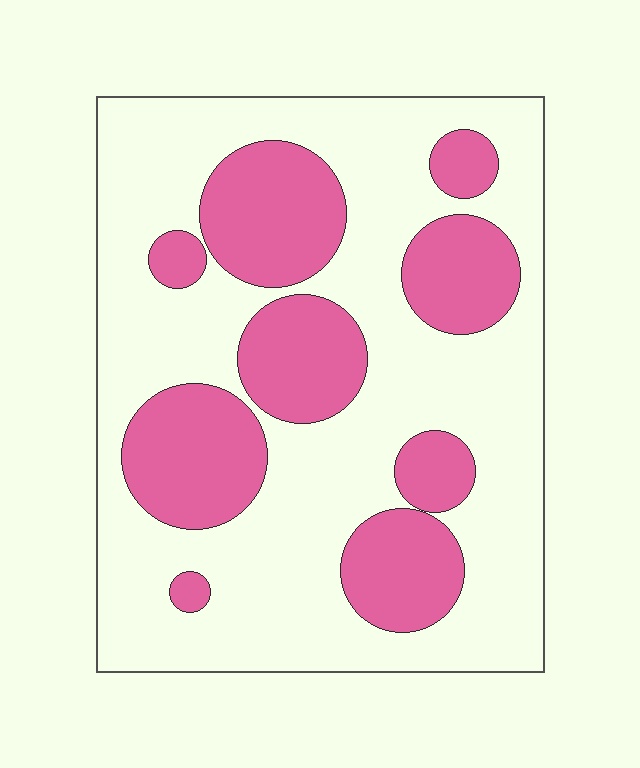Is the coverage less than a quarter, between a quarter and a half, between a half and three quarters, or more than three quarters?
Between a quarter and a half.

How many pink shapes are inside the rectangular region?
9.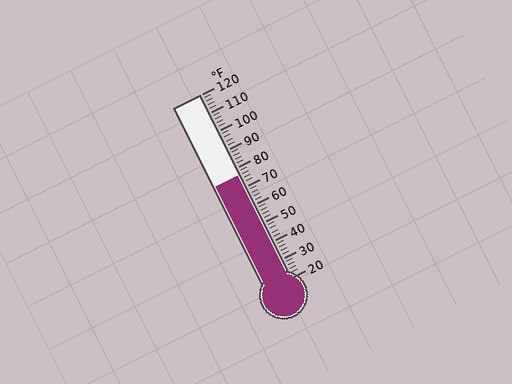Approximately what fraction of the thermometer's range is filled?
The thermometer is filled to approximately 55% of its range.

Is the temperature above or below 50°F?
The temperature is above 50°F.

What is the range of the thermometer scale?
The thermometer scale ranges from 20°F to 120°F.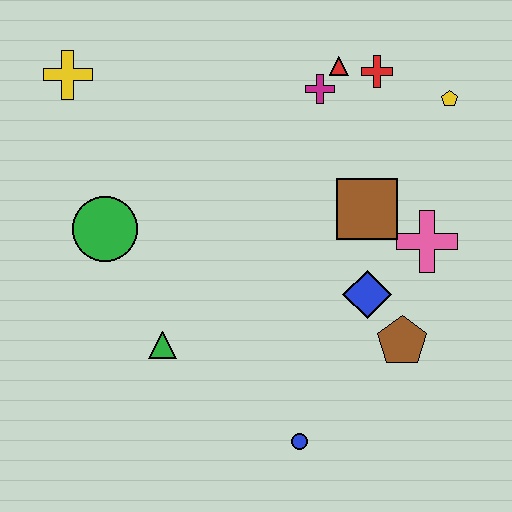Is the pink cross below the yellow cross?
Yes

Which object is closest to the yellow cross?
The green circle is closest to the yellow cross.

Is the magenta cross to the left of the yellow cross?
No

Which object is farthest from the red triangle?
The blue circle is farthest from the red triangle.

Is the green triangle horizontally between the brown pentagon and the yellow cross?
Yes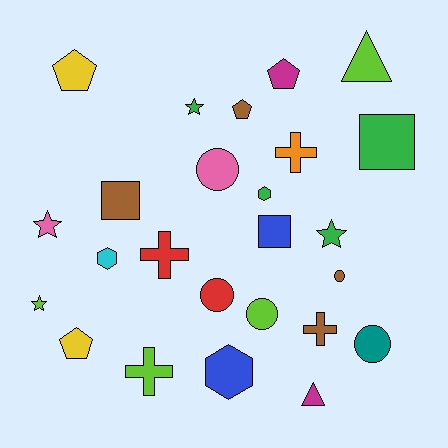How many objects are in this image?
There are 25 objects.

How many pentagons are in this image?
There are 4 pentagons.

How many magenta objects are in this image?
There are 2 magenta objects.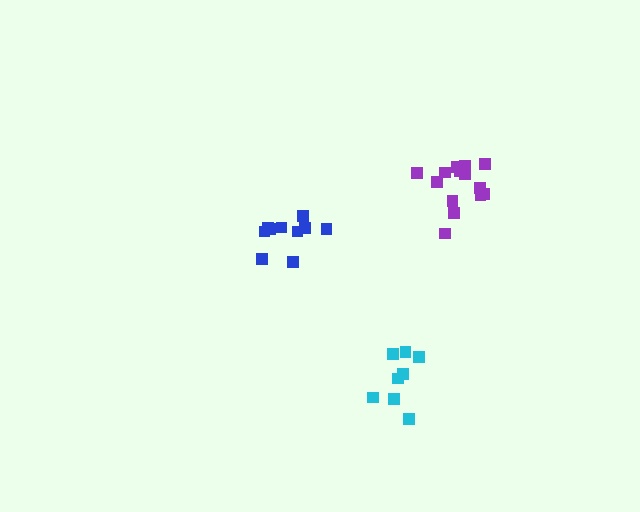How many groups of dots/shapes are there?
There are 3 groups.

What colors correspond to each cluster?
The clusters are colored: cyan, blue, purple.